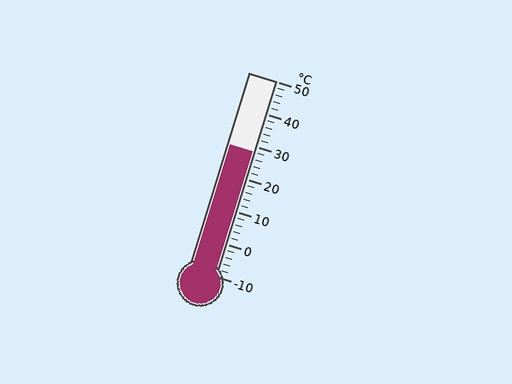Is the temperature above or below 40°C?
The temperature is below 40°C.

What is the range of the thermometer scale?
The thermometer scale ranges from -10°C to 50°C.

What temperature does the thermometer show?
The thermometer shows approximately 28°C.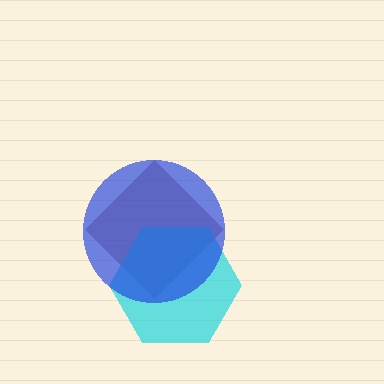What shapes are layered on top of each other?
The layered shapes are: a brown diamond, a cyan hexagon, a blue circle.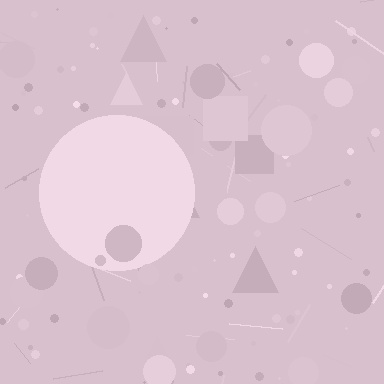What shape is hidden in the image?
A circle is hidden in the image.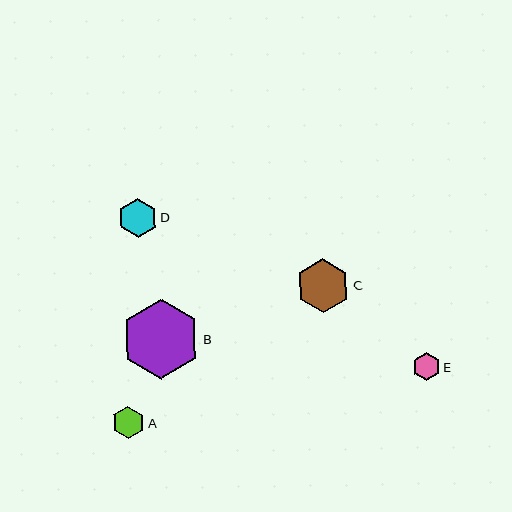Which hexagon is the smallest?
Hexagon E is the smallest with a size of approximately 28 pixels.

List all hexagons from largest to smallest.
From largest to smallest: B, C, D, A, E.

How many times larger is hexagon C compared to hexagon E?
Hexagon C is approximately 1.9 times the size of hexagon E.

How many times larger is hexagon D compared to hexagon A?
Hexagon D is approximately 1.2 times the size of hexagon A.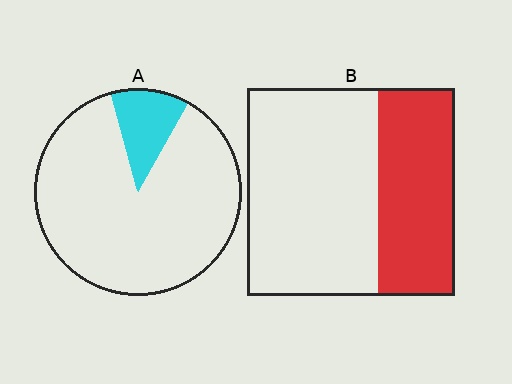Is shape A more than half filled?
No.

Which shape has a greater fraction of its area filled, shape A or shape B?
Shape B.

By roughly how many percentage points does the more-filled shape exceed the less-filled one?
By roughly 25 percentage points (B over A).